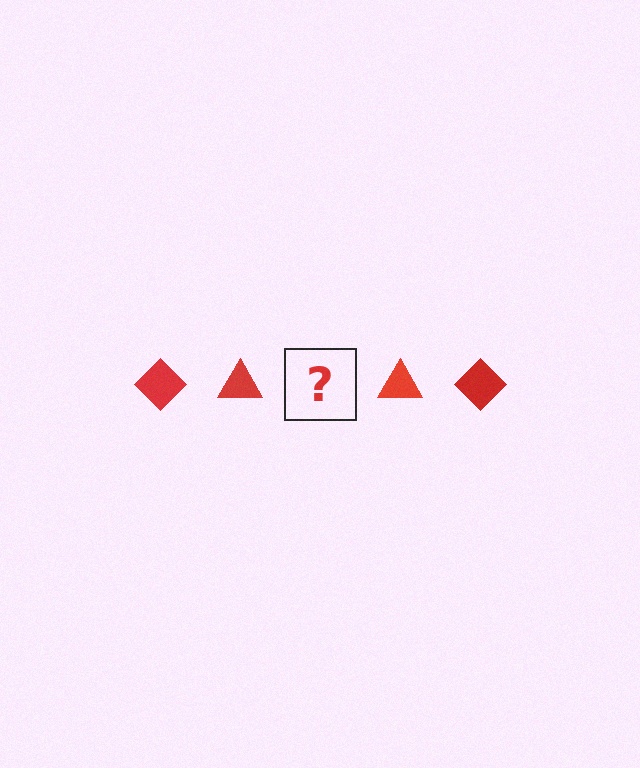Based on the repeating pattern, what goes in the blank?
The blank should be a red diamond.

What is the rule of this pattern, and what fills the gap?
The rule is that the pattern cycles through diamond, triangle shapes in red. The gap should be filled with a red diamond.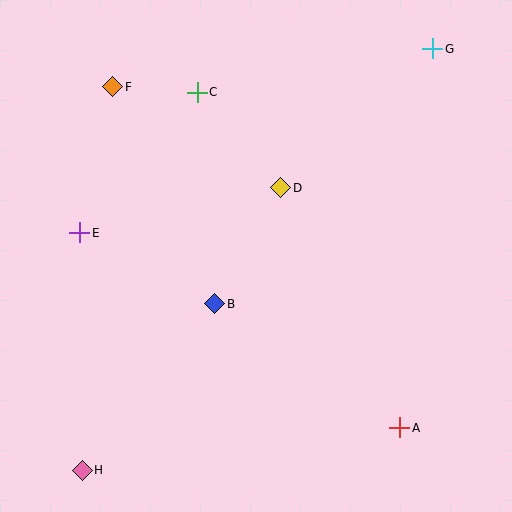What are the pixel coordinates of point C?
Point C is at (197, 92).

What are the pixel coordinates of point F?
Point F is at (113, 87).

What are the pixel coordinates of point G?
Point G is at (433, 49).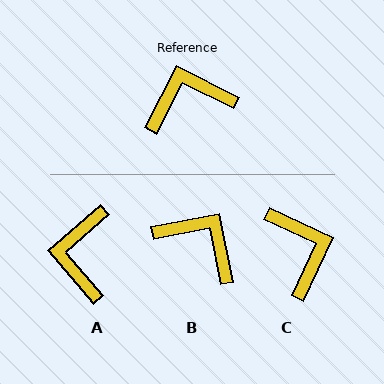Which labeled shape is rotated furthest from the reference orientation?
C, about 88 degrees away.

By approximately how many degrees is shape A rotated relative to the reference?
Approximately 68 degrees counter-clockwise.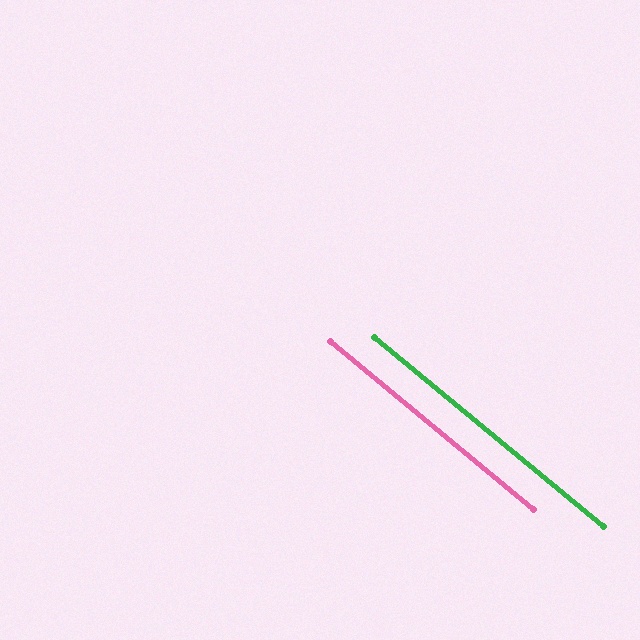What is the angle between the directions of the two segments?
Approximately 0 degrees.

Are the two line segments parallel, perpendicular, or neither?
Parallel — their directions differ by only 0.3°.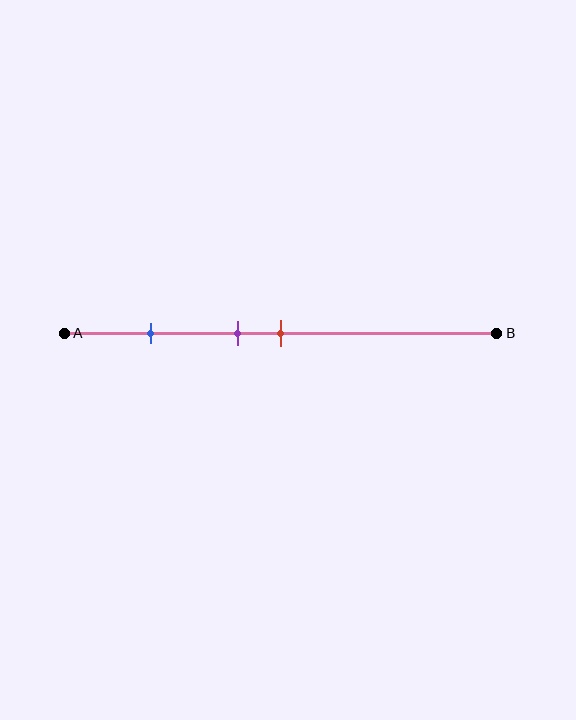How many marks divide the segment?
There are 3 marks dividing the segment.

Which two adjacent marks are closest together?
The purple and red marks are the closest adjacent pair.